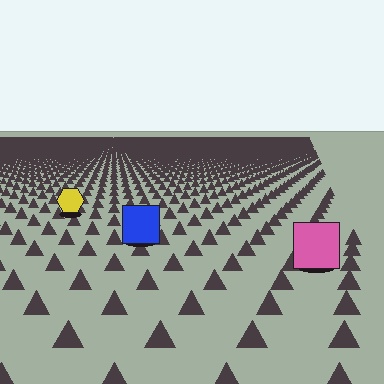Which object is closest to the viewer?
The pink square is closest. The texture marks near it are larger and more spread out.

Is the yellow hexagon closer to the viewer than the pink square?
No. The pink square is closer — you can tell from the texture gradient: the ground texture is coarser near it.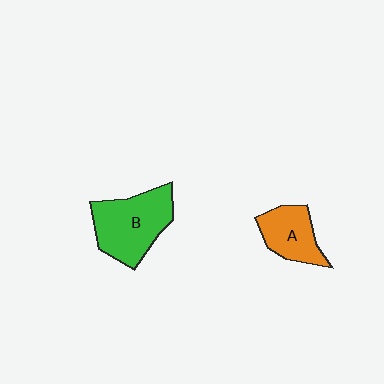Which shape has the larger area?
Shape B (green).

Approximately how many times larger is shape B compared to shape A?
Approximately 1.5 times.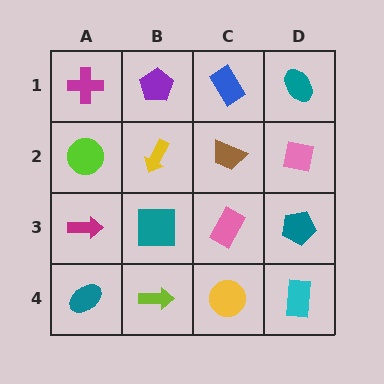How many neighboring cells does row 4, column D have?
2.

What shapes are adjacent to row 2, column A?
A magenta cross (row 1, column A), a magenta arrow (row 3, column A), a yellow arrow (row 2, column B).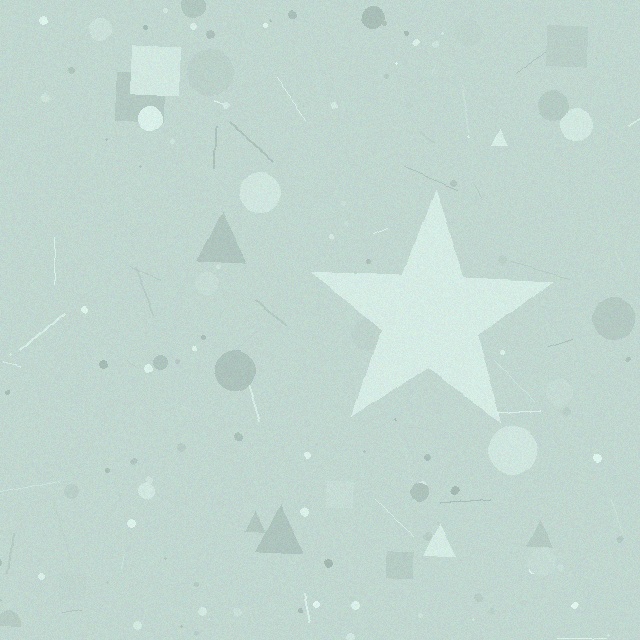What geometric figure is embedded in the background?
A star is embedded in the background.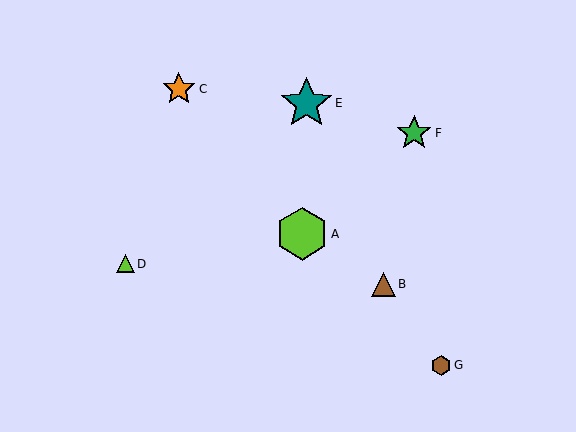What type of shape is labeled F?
Shape F is a green star.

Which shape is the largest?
The lime hexagon (labeled A) is the largest.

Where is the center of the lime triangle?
The center of the lime triangle is at (126, 264).